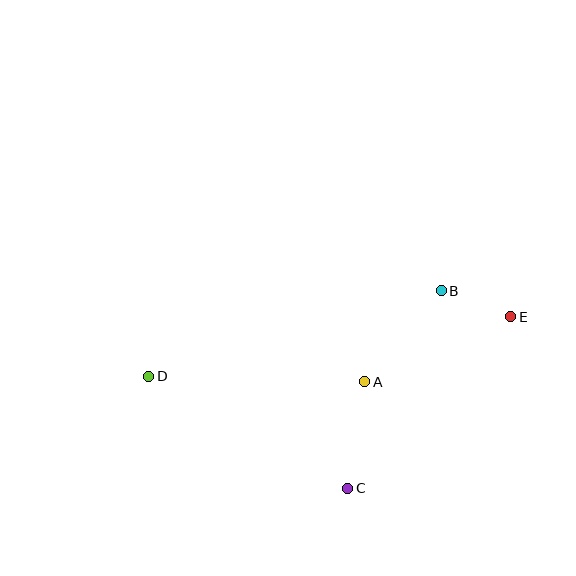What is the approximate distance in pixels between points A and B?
The distance between A and B is approximately 119 pixels.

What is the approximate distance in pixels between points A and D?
The distance between A and D is approximately 216 pixels.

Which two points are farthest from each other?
Points D and E are farthest from each other.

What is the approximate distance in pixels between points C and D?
The distance between C and D is approximately 229 pixels.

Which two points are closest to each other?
Points B and E are closest to each other.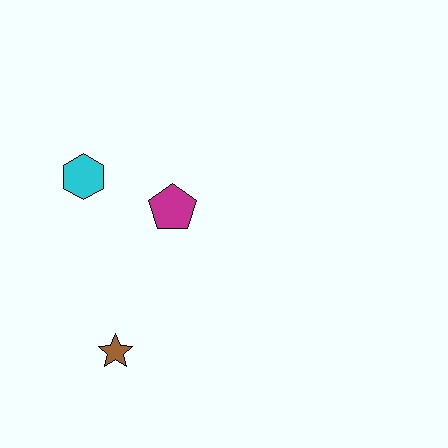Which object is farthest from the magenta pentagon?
The brown star is farthest from the magenta pentagon.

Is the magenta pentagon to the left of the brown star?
No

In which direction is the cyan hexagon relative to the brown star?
The cyan hexagon is above the brown star.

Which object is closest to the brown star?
The magenta pentagon is closest to the brown star.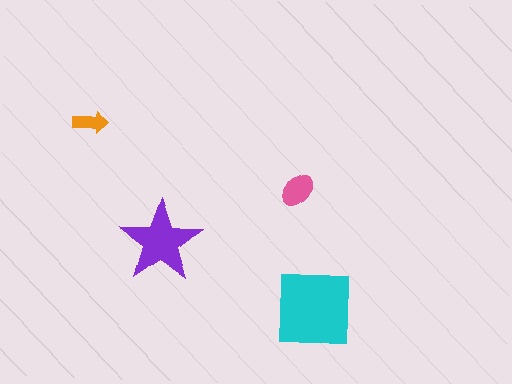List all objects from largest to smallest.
The cyan square, the purple star, the pink ellipse, the orange arrow.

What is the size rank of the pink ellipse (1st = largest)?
3rd.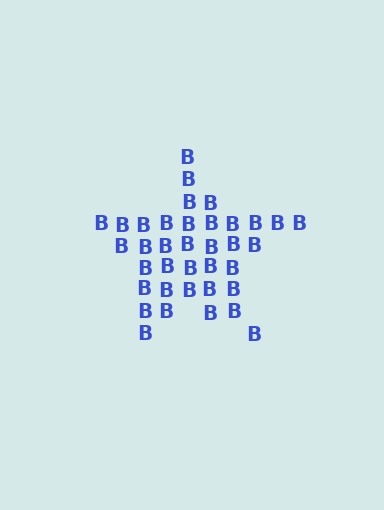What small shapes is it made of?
It is made of small letter B's.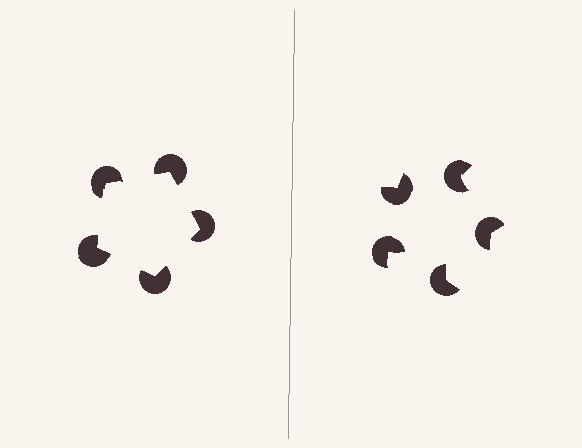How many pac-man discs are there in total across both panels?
10 — 5 on each side.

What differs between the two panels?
The pac-man discs are positioned identically on both sides; only the wedge orientations differ. On the left they align to a pentagon; on the right they are misaligned.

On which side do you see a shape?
An illusory pentagon appears on the left side. On the right side the wedge cuts are rotated, so no coherent shape forms.